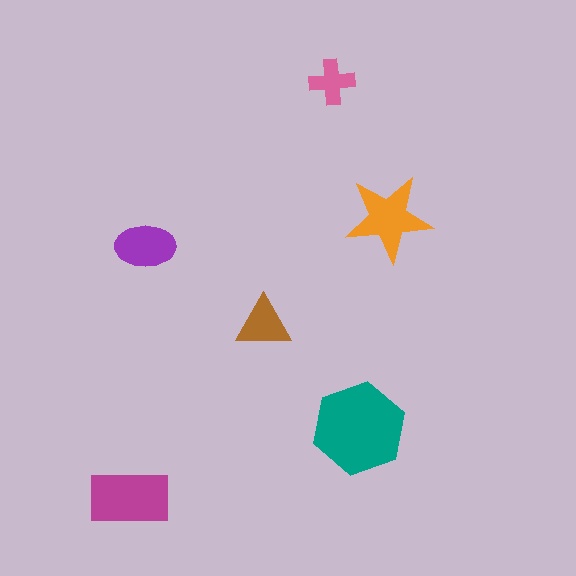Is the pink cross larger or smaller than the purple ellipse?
Smaller.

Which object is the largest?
The teal hexagon.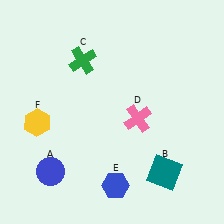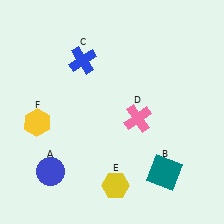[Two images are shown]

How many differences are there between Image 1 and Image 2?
There are 2 differences between the two images.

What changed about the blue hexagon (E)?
In Image 1, E is blue. In Image 2, it changed to yellow.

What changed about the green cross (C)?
In Image 1, C is green. In Image 2, it changed to blue.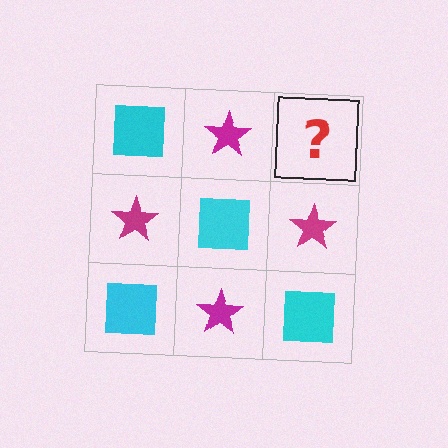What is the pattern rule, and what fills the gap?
The rule is that it alternates cyan square and magenta star in a checkerboard pattern. The gap should be filled with a cyan square.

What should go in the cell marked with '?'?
The missing cell should contain a cyan square.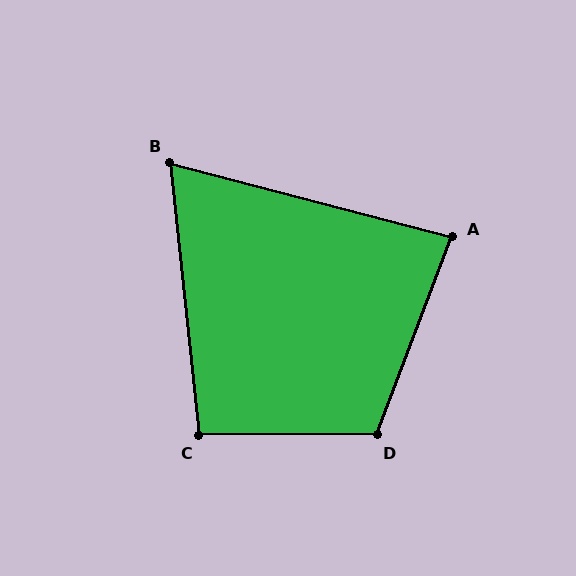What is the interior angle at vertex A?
Approximately 84 degrees (acute).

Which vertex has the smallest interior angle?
B, at approximately 69 degrees.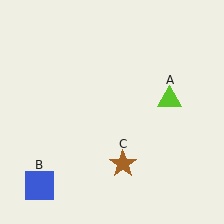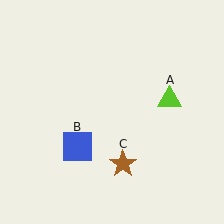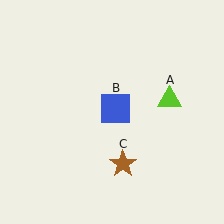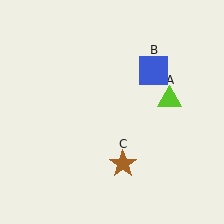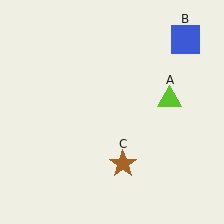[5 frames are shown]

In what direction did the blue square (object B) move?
The blue square (object B) moved up and to the right.